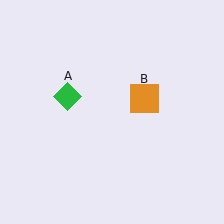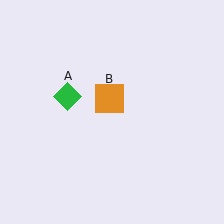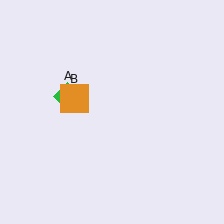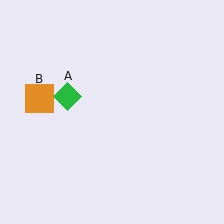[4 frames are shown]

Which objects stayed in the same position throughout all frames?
Green diamond (object A) remained stationary.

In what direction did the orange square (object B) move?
The orange square (object B) moved left.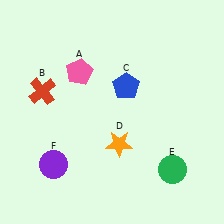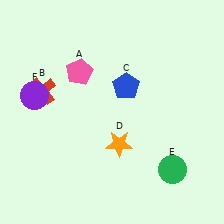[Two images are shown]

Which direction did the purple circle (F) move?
The purple circle (F) moved up.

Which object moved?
The purple circle (F) moved up.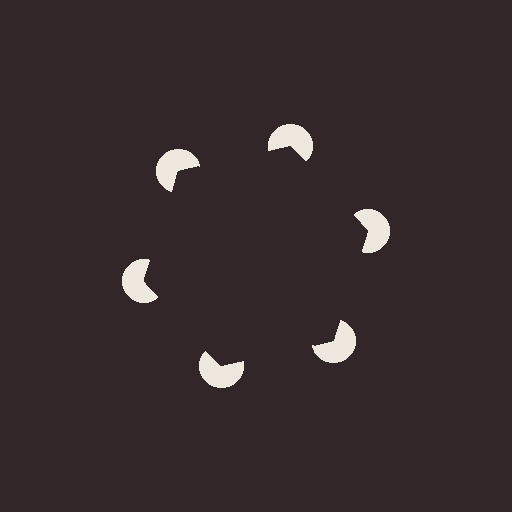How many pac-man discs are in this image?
There are 6 — one at each vertex of the illusory hexagon.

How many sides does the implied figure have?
6 sides.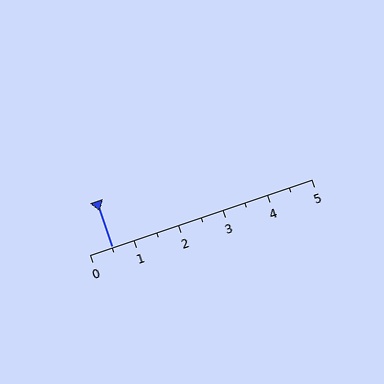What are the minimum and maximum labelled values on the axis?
The axis runs from 0 to 5.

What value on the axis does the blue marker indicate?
The marker indicates approximately 0.5.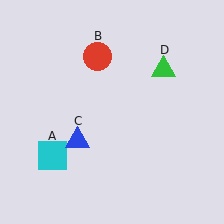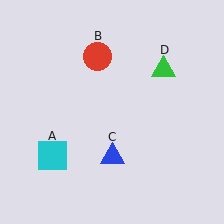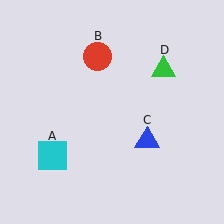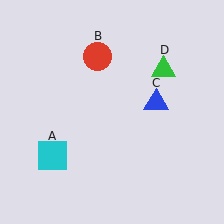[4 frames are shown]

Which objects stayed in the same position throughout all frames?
Cyan square (object A) and red circle (object B) and green triangle (object D) remained stationary.